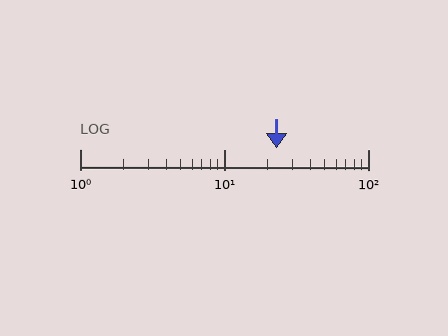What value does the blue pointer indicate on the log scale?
The pointer indicates approximately 23.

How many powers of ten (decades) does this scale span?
The scale spans 2 decades, from 1 to 100.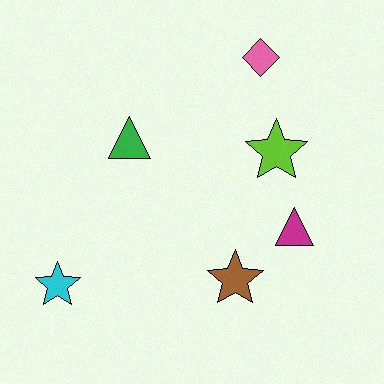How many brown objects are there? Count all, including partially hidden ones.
There is 1 brown object.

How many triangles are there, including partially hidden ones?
There are 2 triangles.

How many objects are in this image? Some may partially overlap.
There are 6 objects.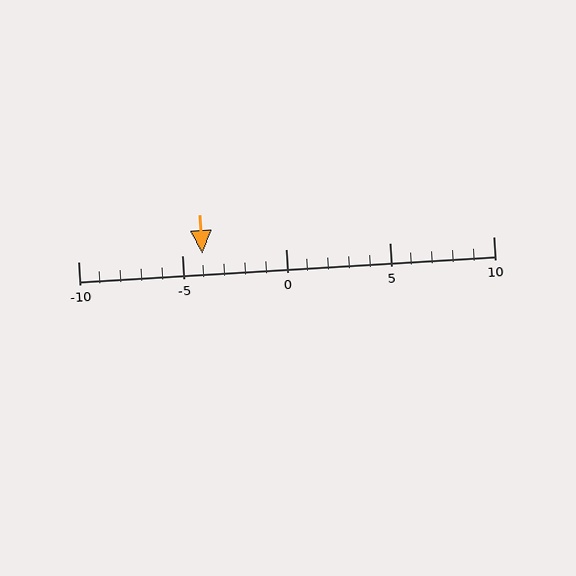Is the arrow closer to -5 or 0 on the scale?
The arrow is closer to -5.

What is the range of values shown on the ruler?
The ruler shows values from -10 to 10.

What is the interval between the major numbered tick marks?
The major tick marks are spaced 5 units apart.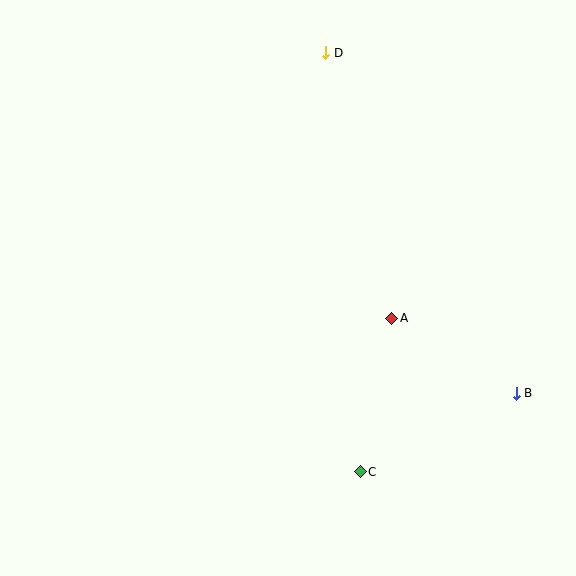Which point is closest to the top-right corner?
Point D is closest to the top-right corner.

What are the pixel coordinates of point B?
Point B is at (516, 393).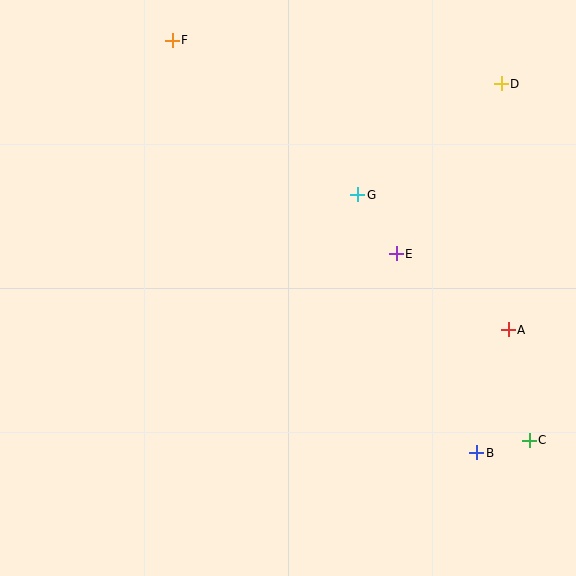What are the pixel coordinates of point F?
Point F is at (172, 40).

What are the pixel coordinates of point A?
Point A is at (508, 330).